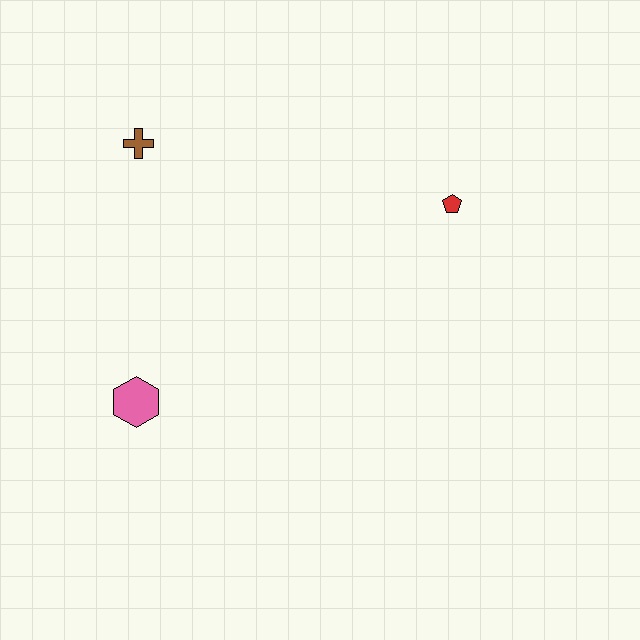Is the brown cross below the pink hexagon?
No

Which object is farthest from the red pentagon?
The pink hexagon is farthest from the red pentagon.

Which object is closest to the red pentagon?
The brown cross is closest to the red pentagon.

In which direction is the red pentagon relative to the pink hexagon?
The red pentagon is to the right of the pink hexagon.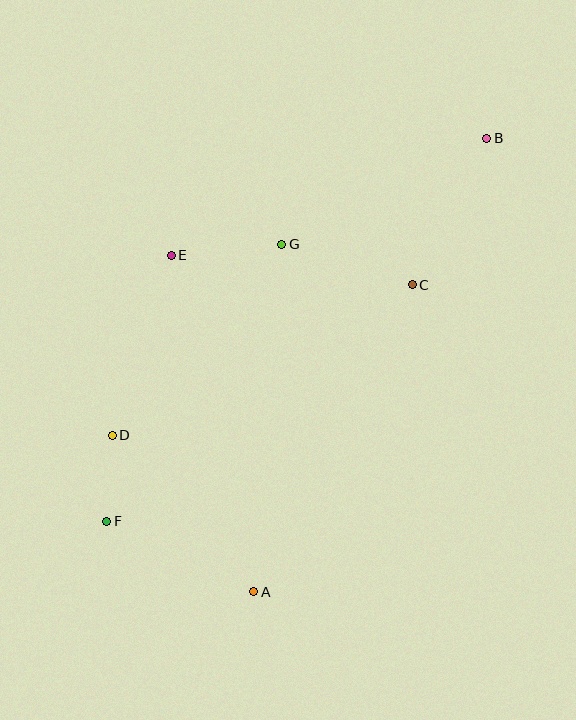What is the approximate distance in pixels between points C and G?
The distance between C and G is approximately 137 pixels.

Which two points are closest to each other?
Points D and F are closest to each other.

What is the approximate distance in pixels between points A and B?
The distance between A and B is approximately 510 pixels.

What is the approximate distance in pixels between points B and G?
The distance between B and G is approximately 231 pixels.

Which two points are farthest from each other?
Points B and F are farthest from each other.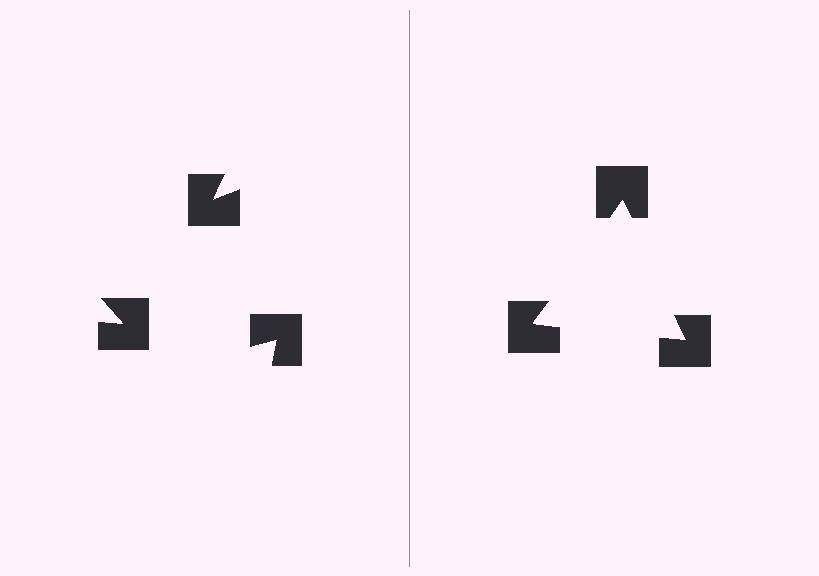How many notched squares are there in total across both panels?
6 — 3 on each side.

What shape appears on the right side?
An illusory triangle.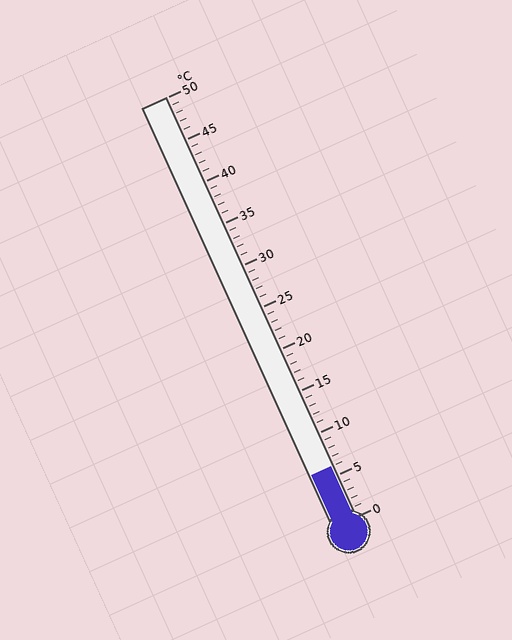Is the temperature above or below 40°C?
The temperature is below 40°C.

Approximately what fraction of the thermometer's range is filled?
The thermometer is filled to approximately 10% of its range.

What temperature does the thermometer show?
The thermometer shows approximately 6°C.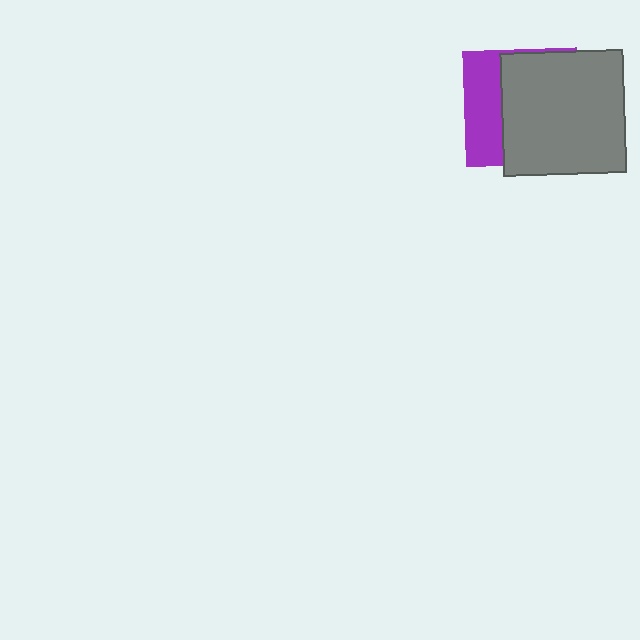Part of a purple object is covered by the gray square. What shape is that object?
It is a square.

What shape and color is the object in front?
The object in front is a gray square.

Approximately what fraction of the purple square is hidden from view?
Roughly 66% of the purple square is hidden behind the gray square.